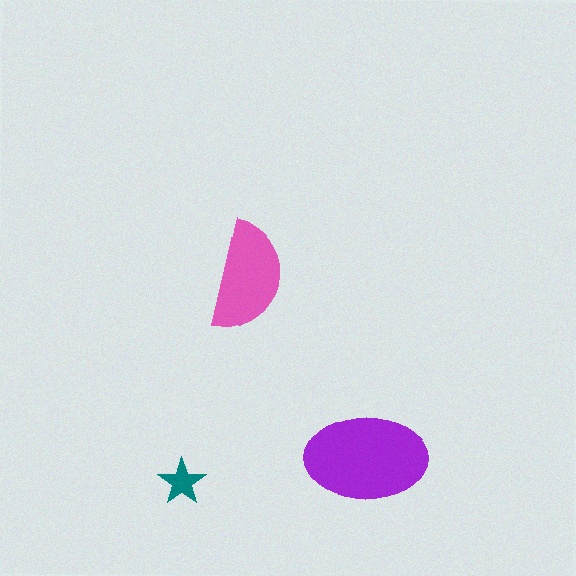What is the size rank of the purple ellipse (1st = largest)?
1st.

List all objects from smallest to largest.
The teal star, the pink semicircle, the purple ellipse.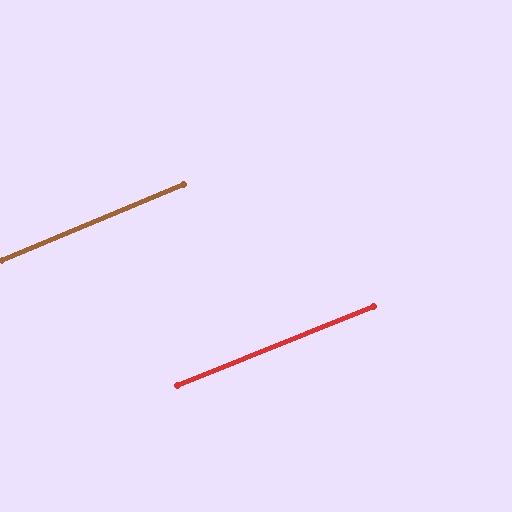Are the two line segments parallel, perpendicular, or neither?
Parallel — their directions differ by only 0.8°.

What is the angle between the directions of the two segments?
Approximately 1 degree.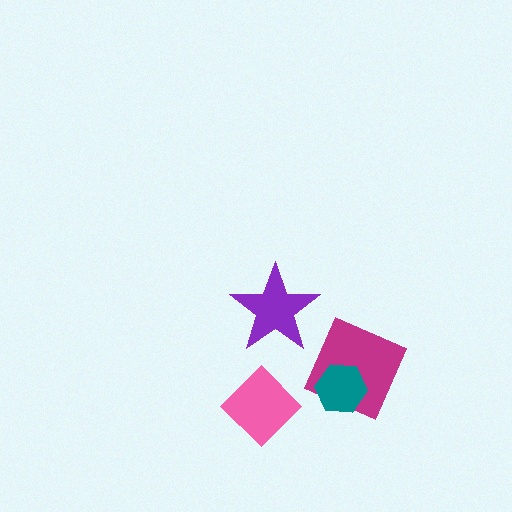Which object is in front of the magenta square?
The teal hexagon is in front of the magenta square.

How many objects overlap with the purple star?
0 objects overlap with the purple star.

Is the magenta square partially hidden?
Yes, it is partially covered by another shape.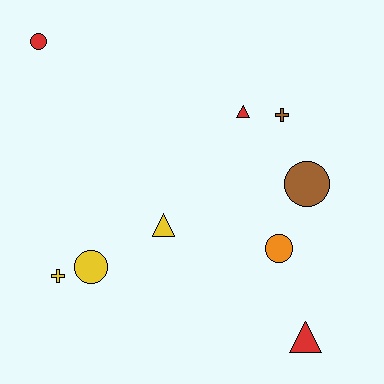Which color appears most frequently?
Yellow, with 3 objects.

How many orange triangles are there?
There are no orange triangles.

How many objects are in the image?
There are 9 objects.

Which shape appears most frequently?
Circle, with 4 objects.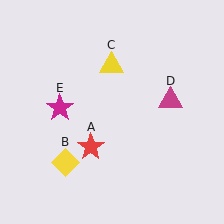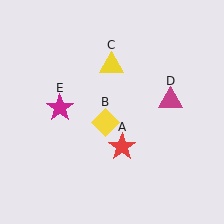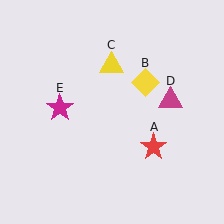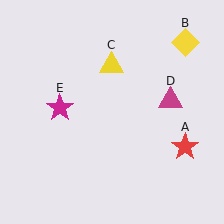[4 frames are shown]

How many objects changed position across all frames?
2 objects changed position: red star (object A), yellow diamond (object B).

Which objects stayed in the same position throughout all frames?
Yellow triangle (object C) and magenta triangle (object D) and magenta star (object E) remained stationary.